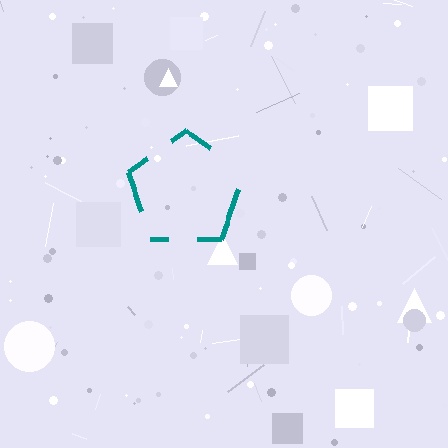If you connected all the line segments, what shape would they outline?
They would outline a pentagon.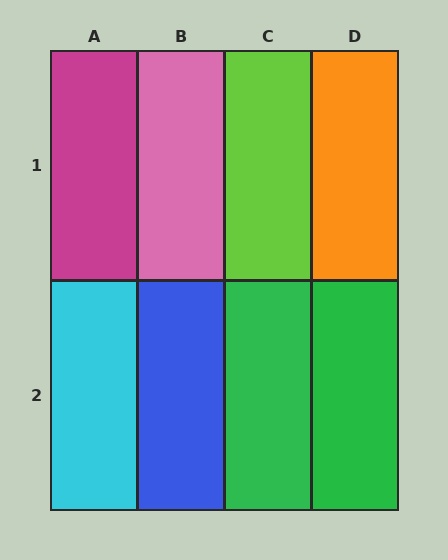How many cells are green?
2 cells are green.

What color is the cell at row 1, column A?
Magenta.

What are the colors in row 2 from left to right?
Cyan, blue, green, green.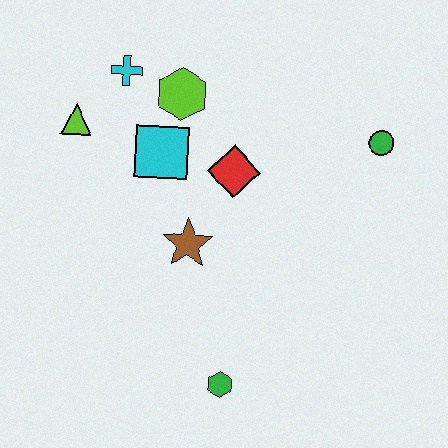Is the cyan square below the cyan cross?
Yes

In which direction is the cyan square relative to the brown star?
The cyan square is above the brown star.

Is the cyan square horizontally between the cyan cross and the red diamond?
Yes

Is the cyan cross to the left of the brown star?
Yes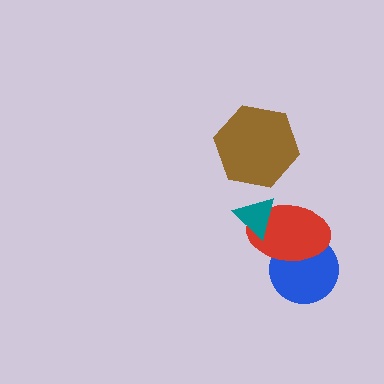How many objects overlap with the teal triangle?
1 object overlaps with the teal triangle.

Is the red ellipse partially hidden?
Yes, it is partially covered by another shape.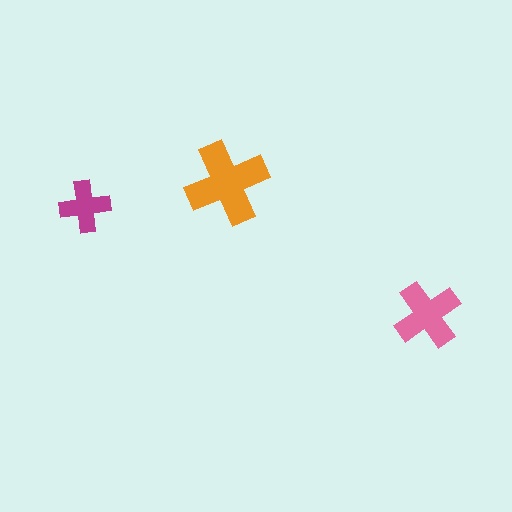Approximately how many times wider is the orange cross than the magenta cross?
About 1.5 times wider.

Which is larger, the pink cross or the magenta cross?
The pink one.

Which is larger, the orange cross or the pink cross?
The orange one.